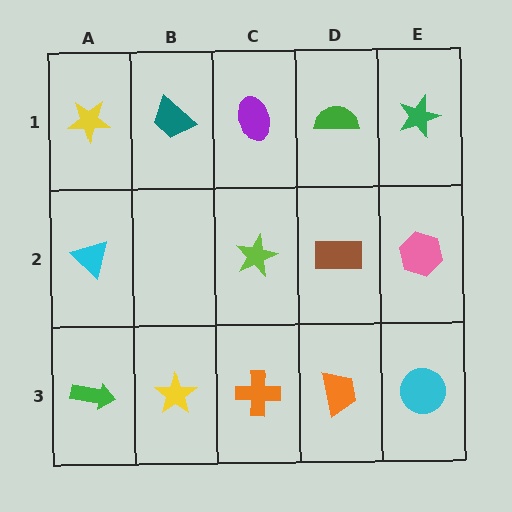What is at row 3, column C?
An orange cross.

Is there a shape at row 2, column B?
No, that cell is empty.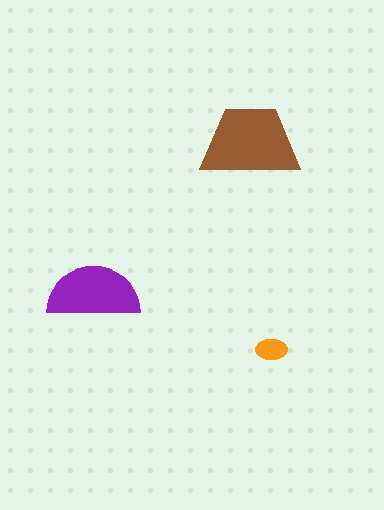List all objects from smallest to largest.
The orange ellipse, the purple semicircle, the brown trapezoid.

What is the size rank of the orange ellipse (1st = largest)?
3rd.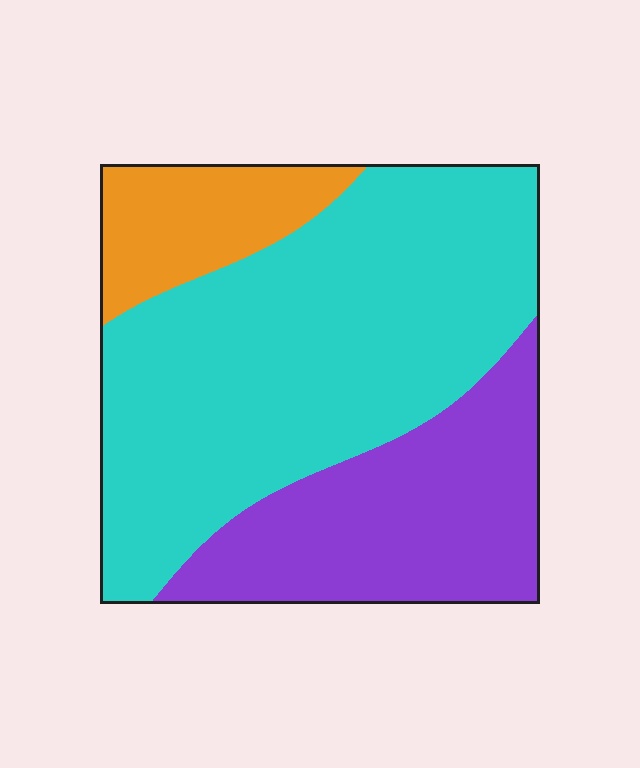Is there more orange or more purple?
Purple.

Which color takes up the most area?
Cyan, at roughly 60%.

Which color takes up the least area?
Orange, at roughly 15%.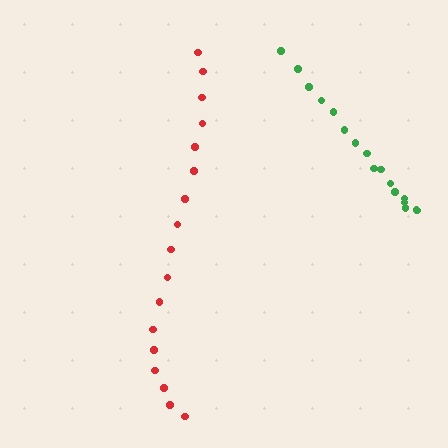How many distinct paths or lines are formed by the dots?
There are 2 distinct paths.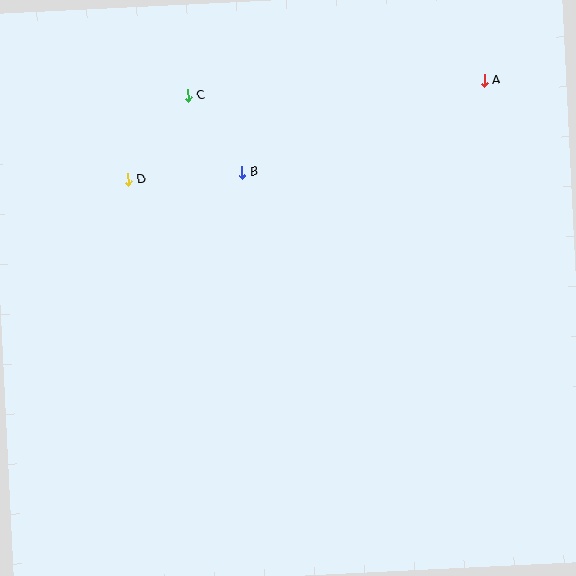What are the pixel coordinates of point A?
Point A is at (484, 81).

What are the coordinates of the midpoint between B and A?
The midpoint between B and A is at (363, 126).